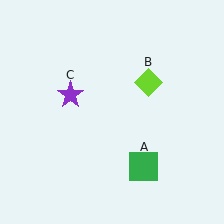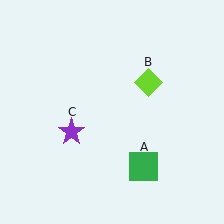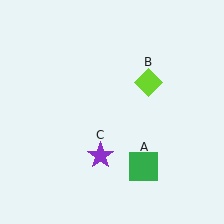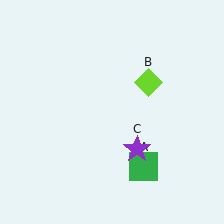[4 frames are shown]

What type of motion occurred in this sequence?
The purple star (object C) rotated counterclockwise around the center of the scene.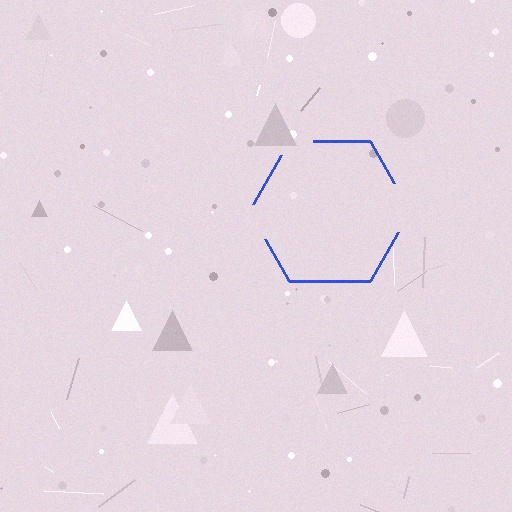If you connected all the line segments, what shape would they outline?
They would outline a hexagon.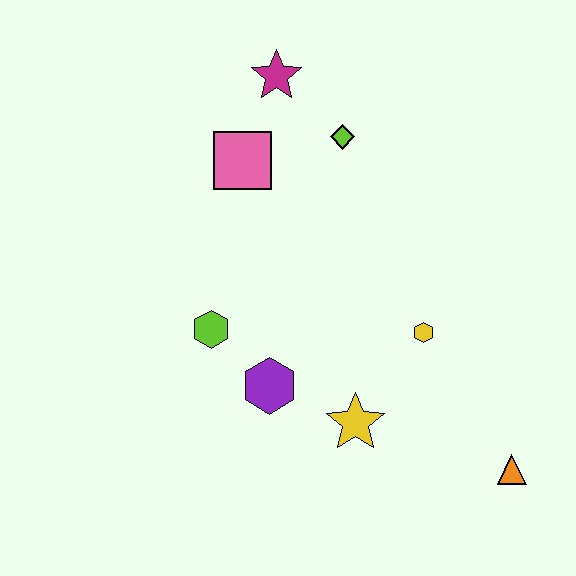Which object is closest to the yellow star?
The purple hexagon is closest to the yellow star.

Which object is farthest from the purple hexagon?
The magenta star is farthest from the purple hexagon.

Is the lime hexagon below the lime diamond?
Yes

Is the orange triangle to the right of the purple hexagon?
Yes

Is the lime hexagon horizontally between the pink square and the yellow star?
No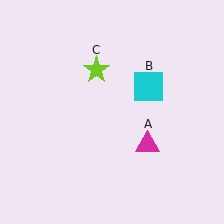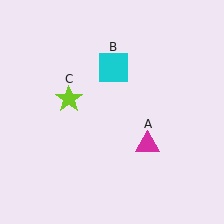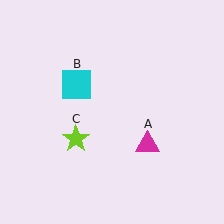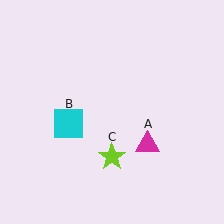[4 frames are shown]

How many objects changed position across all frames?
2 objects changed position: cyan square (object B), lime star (object C).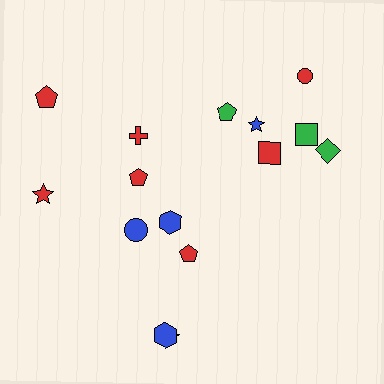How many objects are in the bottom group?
There are 5 objects.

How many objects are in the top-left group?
There are 4 objects.